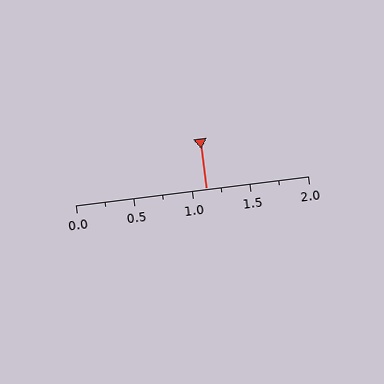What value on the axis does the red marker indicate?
The marker indicates approximately 1.12.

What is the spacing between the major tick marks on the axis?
The major ticks are spaced 0.5 apart.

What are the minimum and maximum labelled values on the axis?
The axis runs from 0.0 to 2.0.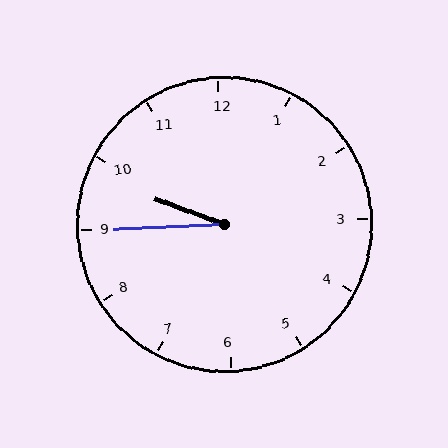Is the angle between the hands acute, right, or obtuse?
It is acute.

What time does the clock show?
9:45.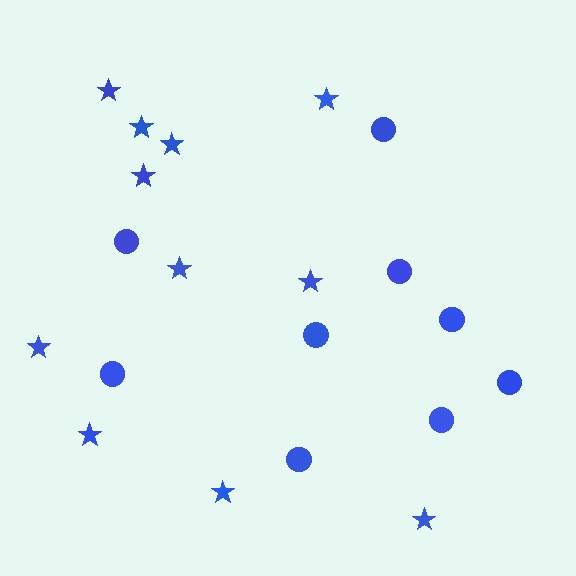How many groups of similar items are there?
There are 2 groups: one group of circles (9) and one group of stars (11).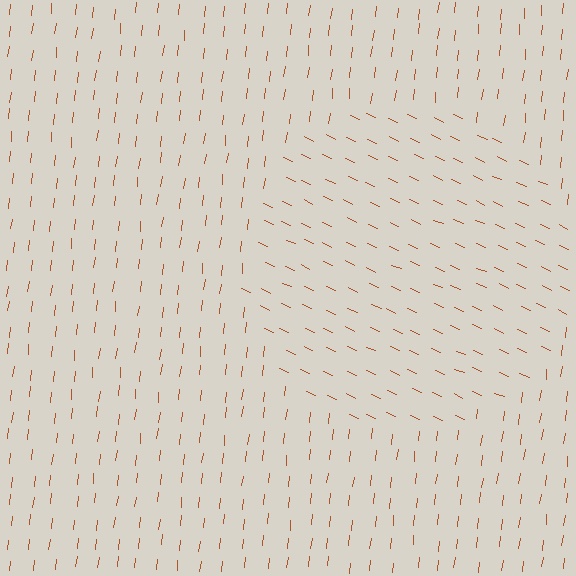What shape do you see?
I see a circle.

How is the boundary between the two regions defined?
The boundary is defined purely by a change in line orientation (approximately 72 degrees difference). All lines are the same color and thickness.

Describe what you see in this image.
The image is filled with small brown line segments. A circle region in the image has lines oriented differently from the surrounding lines, creating a visible texture boundary.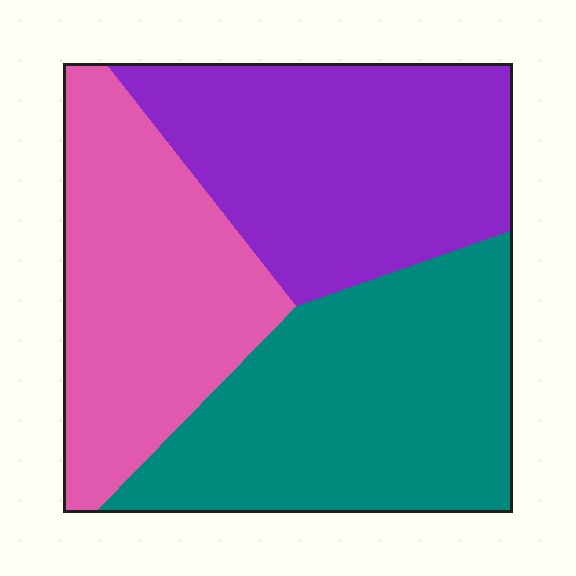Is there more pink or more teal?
Teal.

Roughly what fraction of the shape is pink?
Pink covers 30% of the shape.